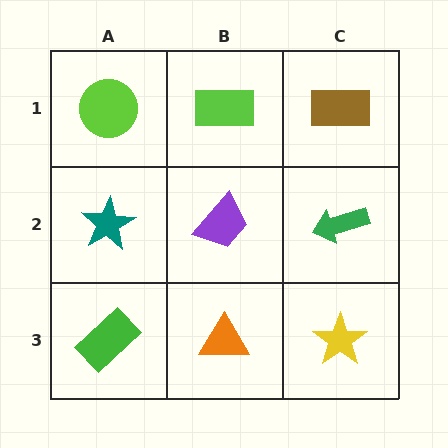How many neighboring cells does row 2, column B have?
4.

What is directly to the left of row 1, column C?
A lime rectangle.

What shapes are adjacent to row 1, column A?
A teal star (row 2, column A), a lime rectangle (row 1, column B).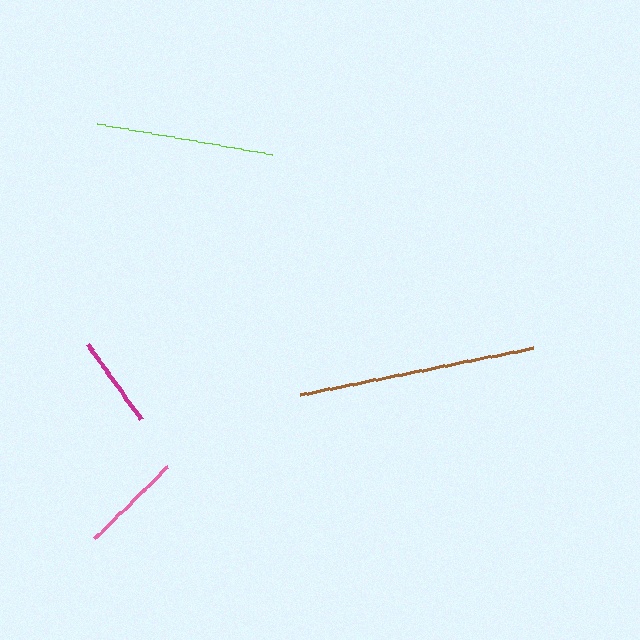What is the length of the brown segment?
The brown segment is approximately 238 pixels long.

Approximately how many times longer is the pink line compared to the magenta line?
The pink line is approximately 1.1 times the length of the magenta line.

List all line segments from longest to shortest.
From longest to shortest: brown, lime, pink, magenta.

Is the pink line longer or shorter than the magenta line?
The pink line is longer than the magenta line.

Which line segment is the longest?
The brown line is the longest at approximately 238 pixels.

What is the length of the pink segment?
The pink segment is approximately 102 pixels long.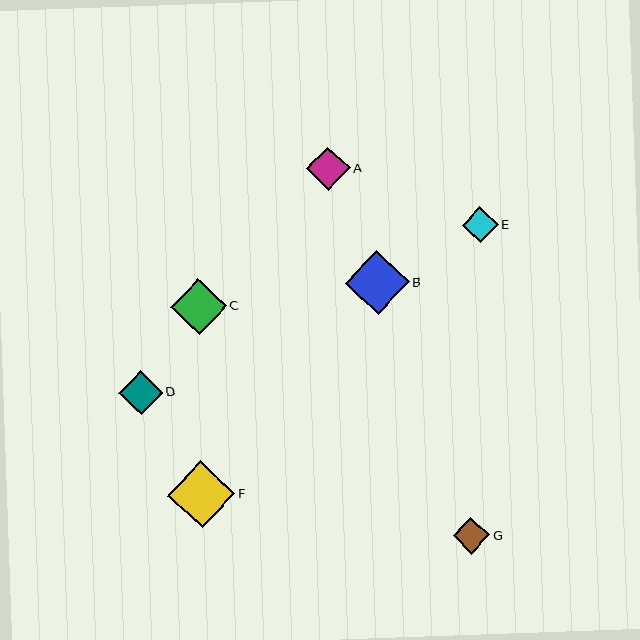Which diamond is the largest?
Diamond F is the largest with a size of approximately 67 pixels.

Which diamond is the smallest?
Diamond E is the smallest with a size of approximately 36 pixels.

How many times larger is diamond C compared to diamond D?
Diamond C is approximately 1.3 times the size of diamond D.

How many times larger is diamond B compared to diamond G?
Diamond B is approximately 1.7 times the size of diamond G.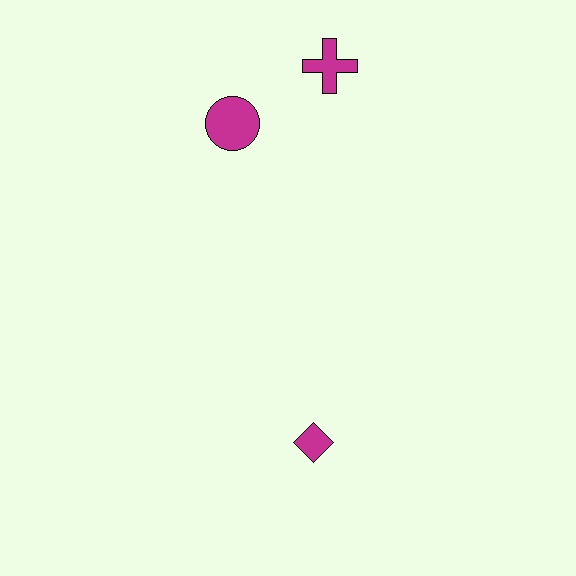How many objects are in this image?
There are 3 objects.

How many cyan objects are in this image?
There are no cyan objects.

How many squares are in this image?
There are no squares.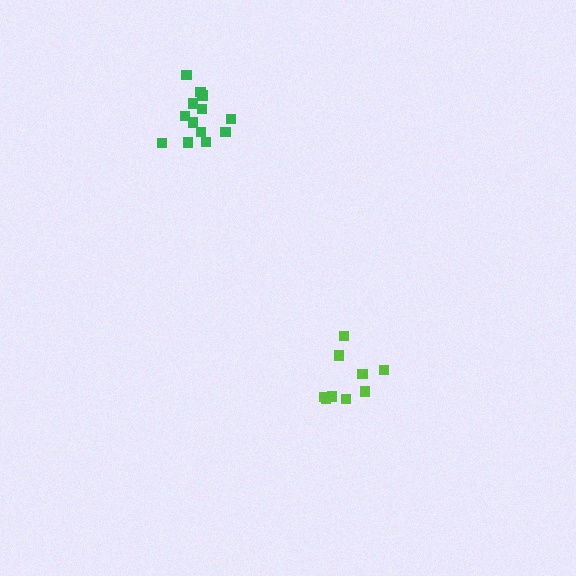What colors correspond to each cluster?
The clusters are colored: green, lime.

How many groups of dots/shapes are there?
There are 2 groups.